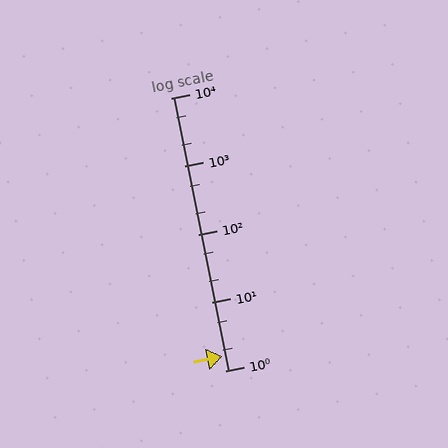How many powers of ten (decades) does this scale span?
The scale spans 4 decades, from 1 to 10000.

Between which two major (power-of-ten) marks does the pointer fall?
The pointer is between 1 and 10.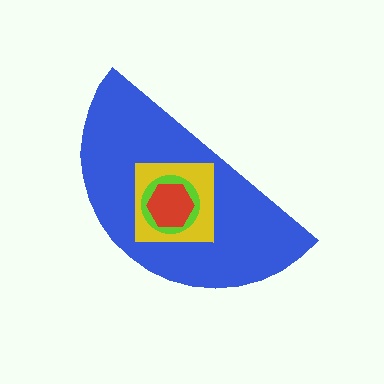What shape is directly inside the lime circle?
The red hexagon.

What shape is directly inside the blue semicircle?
The yellow square.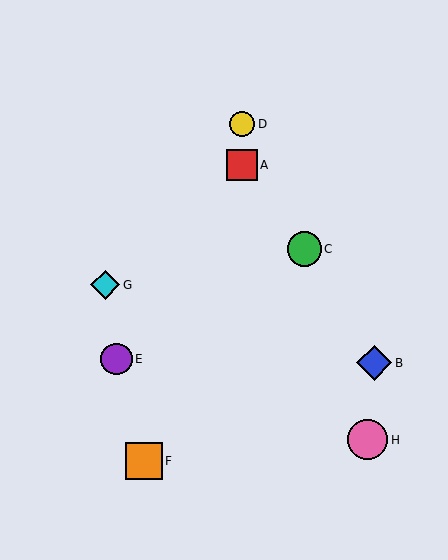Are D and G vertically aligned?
No, D is at x≈242 and G is at x≈105.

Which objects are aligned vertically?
Objects A, D are aligned vertically.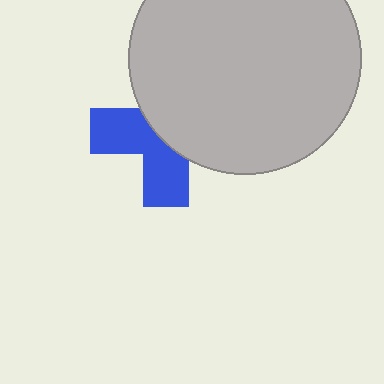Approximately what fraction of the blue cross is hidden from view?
Roughly 54% of the blue cross is hidden behind the light gray circle.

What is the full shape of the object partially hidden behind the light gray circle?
The partially hidden object is a blue cross.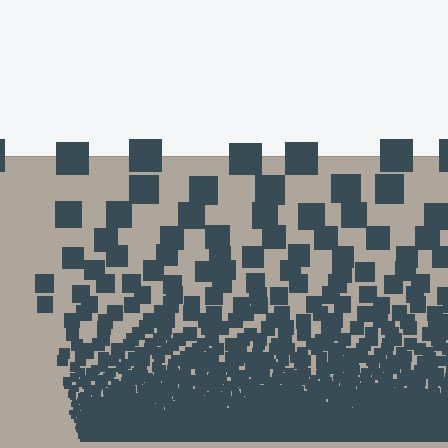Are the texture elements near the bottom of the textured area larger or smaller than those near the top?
Smaller. The gradient is inverted — elements near the bottom are smaller and denser.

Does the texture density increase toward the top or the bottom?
Density increases toward the bottom.